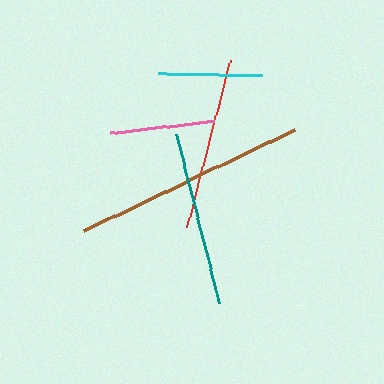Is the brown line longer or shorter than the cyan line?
The brown line is longer than the cyan line.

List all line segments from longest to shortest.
From longest to shortest: brown, teal, red, pink, cyan.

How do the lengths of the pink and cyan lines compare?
The pink and cyan lines are approximately the same length.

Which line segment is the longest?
The brown line is the longest at approximately 235 pixels.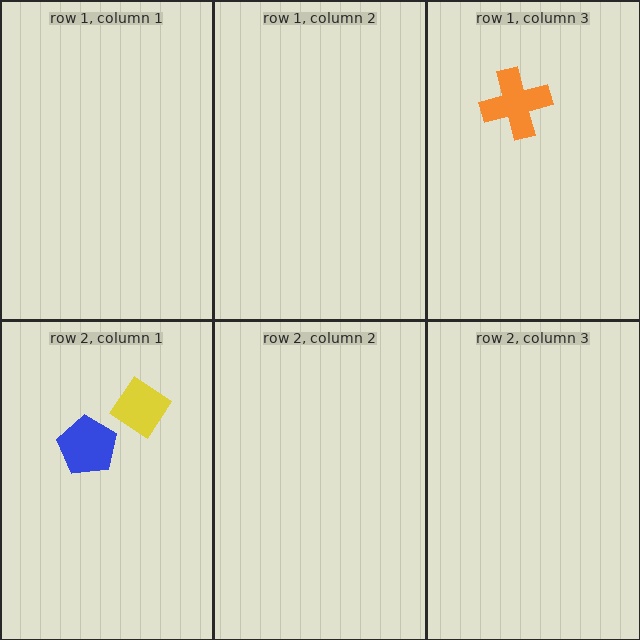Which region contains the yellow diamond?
The row 2, column 1 region.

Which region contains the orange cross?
The row 1, column 3 region.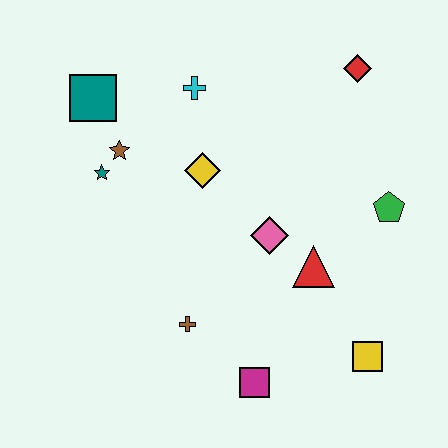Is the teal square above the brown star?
Yes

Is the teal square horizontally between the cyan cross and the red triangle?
No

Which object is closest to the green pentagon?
The red triangle is closest to the green pentagon.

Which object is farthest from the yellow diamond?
The yellow square is farthest from the yellow diamond.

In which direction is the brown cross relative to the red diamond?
The brown cross is below the red diamond.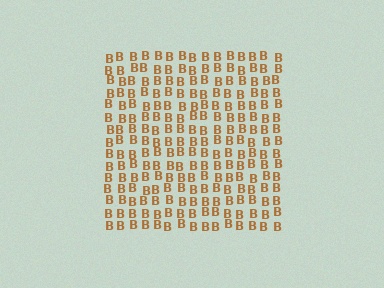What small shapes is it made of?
It is made of small letter B's.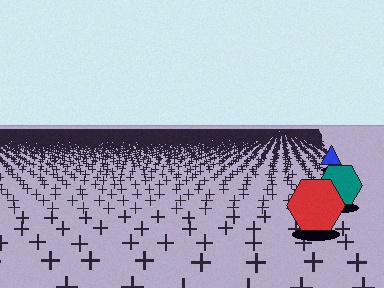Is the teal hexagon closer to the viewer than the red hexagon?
No. The red hexagon is closer — you can tell from the texture gradient: the ground texture is coarser near it.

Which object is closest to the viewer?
The red hexagon is closest. The texture marks near it are larger and more spread out.